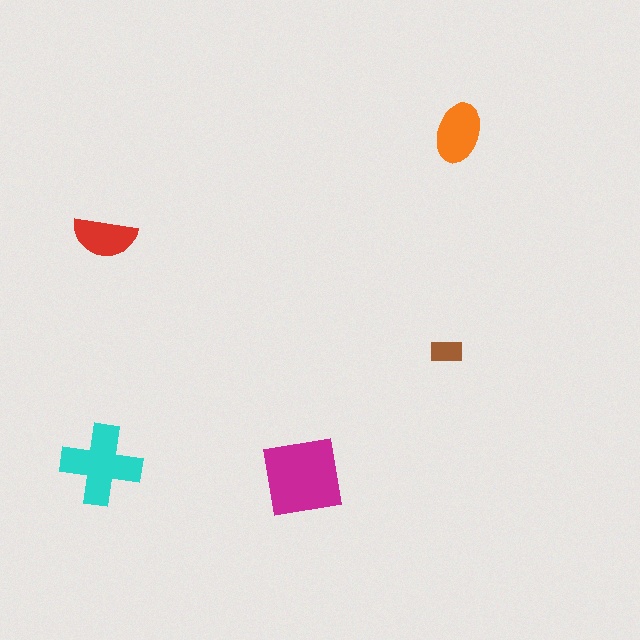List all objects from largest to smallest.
The magenta square, the cyan cross, the orange ellipse, the red semicircle, the brown rectangle.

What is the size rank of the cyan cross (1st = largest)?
2nd.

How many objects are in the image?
There are 5 objects in the image.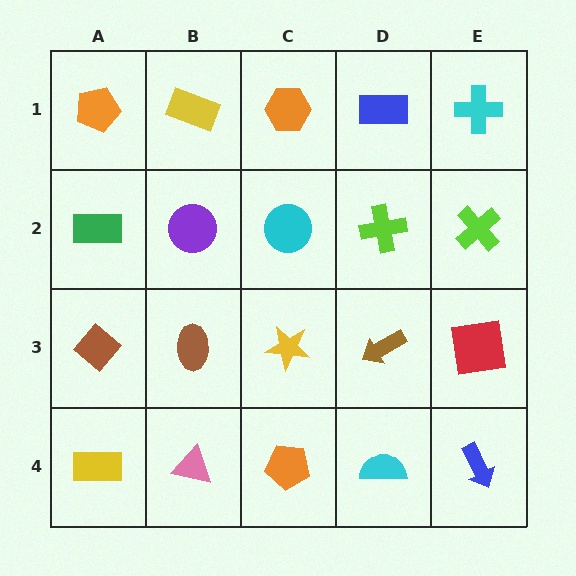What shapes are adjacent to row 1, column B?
A purple circle (row 2, column B), an orange pentagon (row 1, column A), an orange hexagon (row 1, column C).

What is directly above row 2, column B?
A yellow rectangle.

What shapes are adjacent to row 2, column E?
A cyan cross (row 1, column E), a red square (row 3, column E), a lime cross (row 2, column D).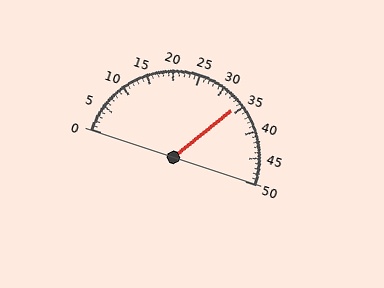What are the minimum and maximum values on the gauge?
The gauge ranges from 0 to 50.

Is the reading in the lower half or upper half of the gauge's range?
The reading is in the upper half of the range (0 to 50).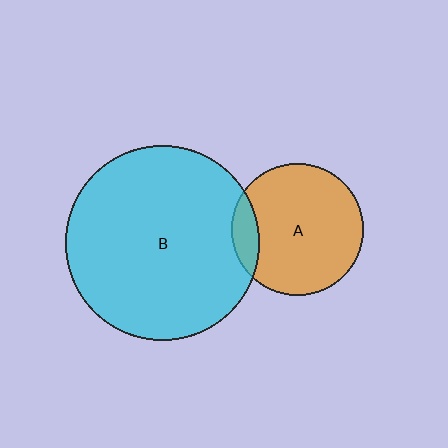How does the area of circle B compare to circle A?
Approximately 2.2 times.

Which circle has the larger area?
Circle B (cyan).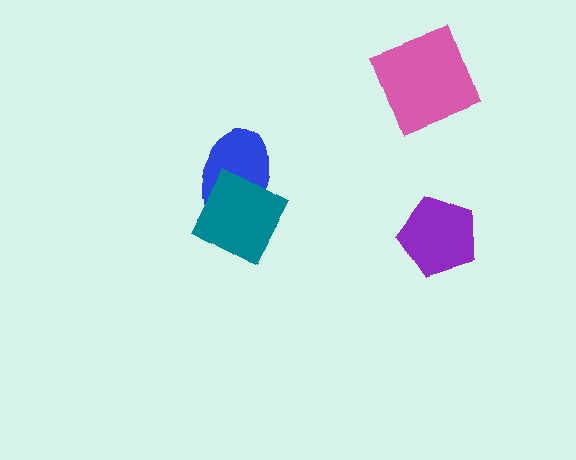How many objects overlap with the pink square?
0 objects overlap with the pink square.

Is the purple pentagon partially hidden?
No, no other shape covers it.